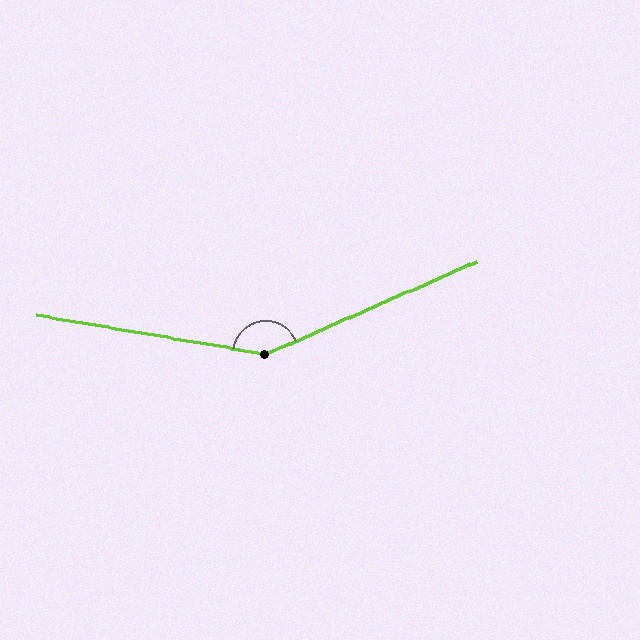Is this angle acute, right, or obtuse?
It is obtuse.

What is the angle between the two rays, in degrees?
Approximately 147 degrees.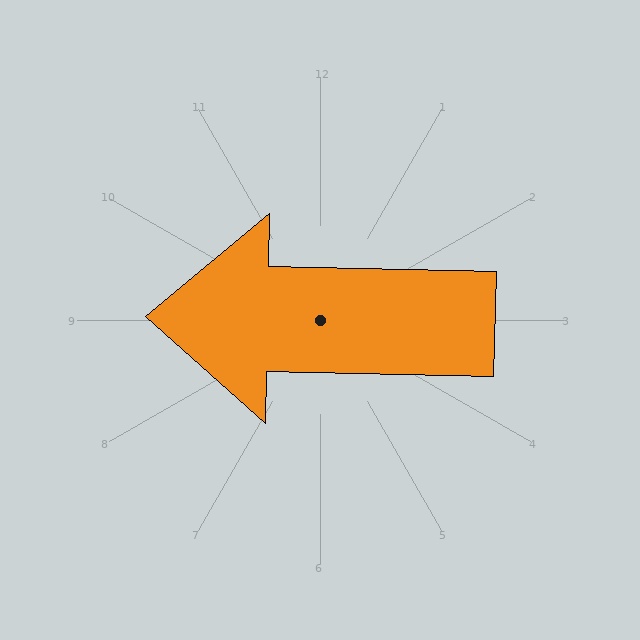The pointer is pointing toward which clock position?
Roughly 9 o'clock.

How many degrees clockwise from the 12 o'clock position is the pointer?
Approximately 271 degrees.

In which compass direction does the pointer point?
West.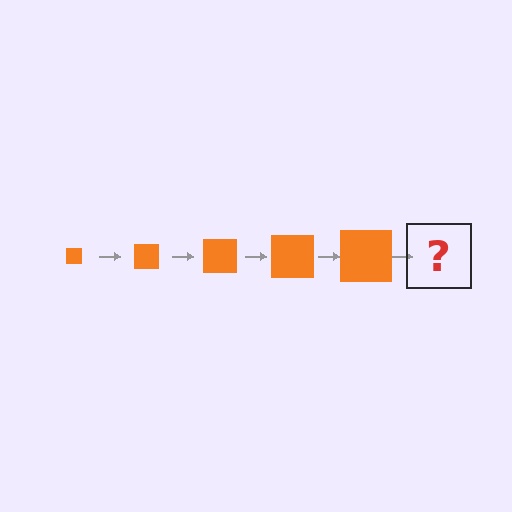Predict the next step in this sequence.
The next step is an orange square, larger than the previous one.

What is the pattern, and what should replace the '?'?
The pattern is that the square gets progressively larger each step. The '?' should be an orange square, larger than the previous one.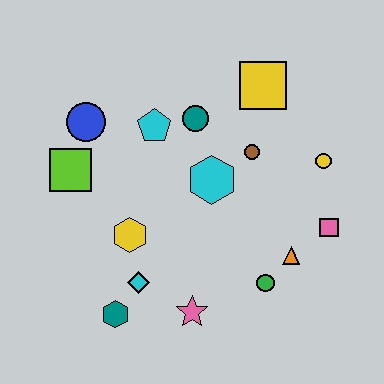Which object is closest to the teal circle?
The cyan pentagon is closest to the teal circle.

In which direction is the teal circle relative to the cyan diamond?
The teal circle is above the cyan diamond.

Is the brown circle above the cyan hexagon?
Yes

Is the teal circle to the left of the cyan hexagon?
Yes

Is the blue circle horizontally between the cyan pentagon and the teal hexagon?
No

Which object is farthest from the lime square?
The pink square is farthest from the lime square.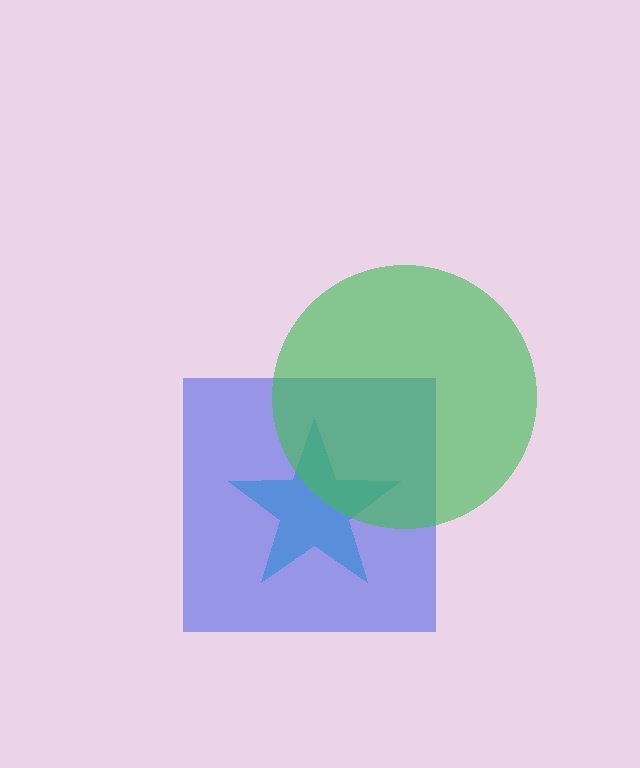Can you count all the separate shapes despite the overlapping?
Yes, there are 3 separate shapes.